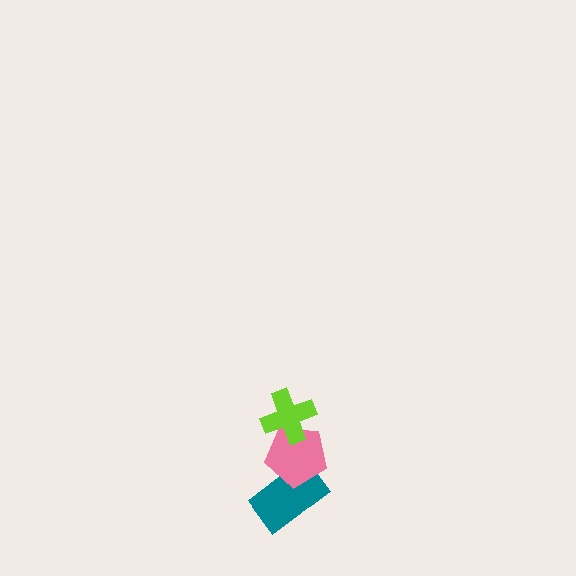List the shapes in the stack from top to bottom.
From top to bottom: the lime cross, the pink pentagon, the teal rectangle.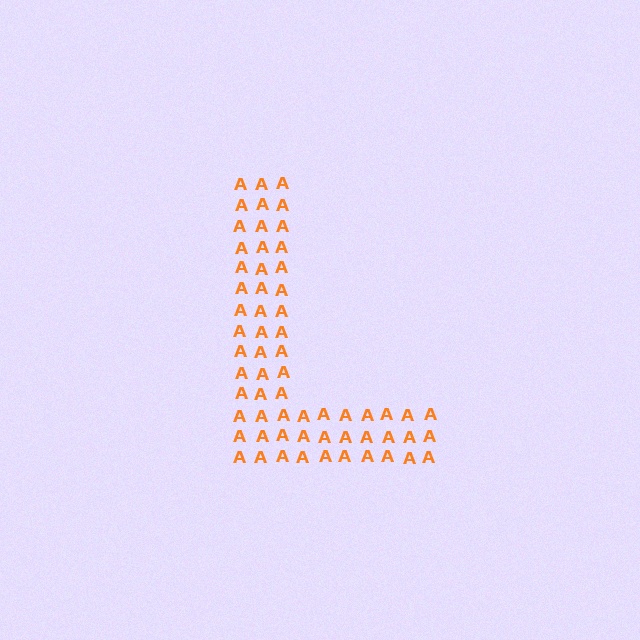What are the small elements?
The small elements are letter A's.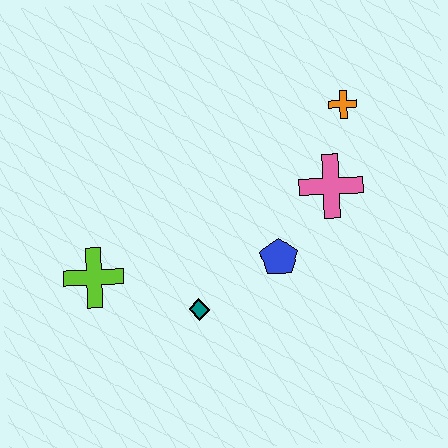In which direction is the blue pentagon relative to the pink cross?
The blue pentagon is below the pink cross.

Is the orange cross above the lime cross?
Yes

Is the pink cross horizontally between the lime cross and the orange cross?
Yes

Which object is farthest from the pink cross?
The lime cross is farthest from the pink cross.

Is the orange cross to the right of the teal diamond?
Yes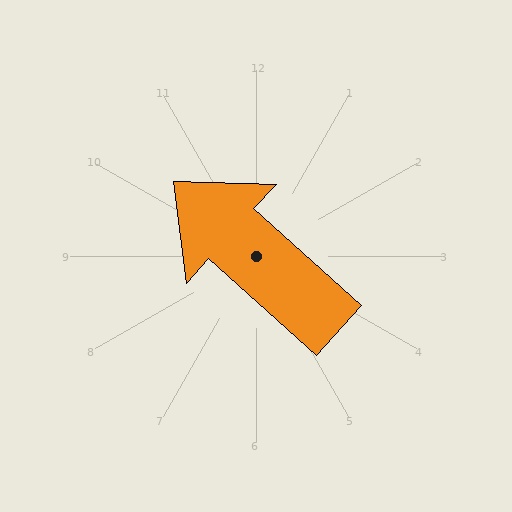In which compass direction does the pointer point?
Northwest.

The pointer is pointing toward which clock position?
Roughly 10 o'clock.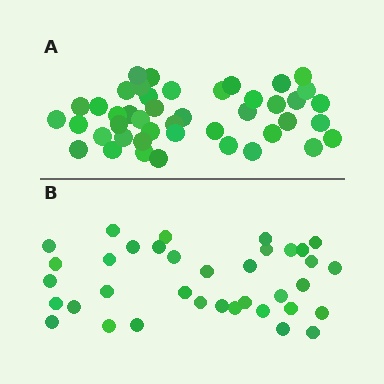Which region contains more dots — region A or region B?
Region A (the top region) has more dots.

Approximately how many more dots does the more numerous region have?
Region A has roughly 8 or so more dots than region B.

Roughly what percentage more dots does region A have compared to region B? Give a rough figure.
About 20% more.